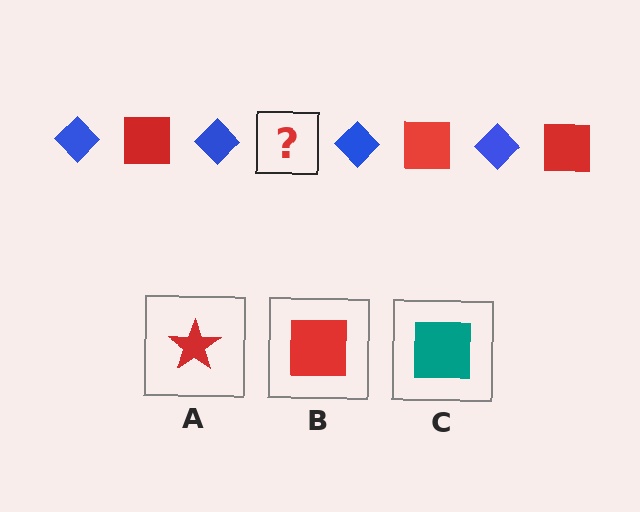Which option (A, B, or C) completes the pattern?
B.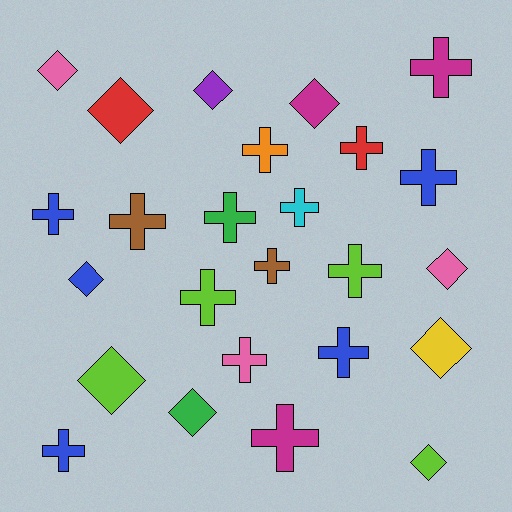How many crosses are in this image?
There are 15 crosses.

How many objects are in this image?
There are 25 objects.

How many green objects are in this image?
There are 2 green objects.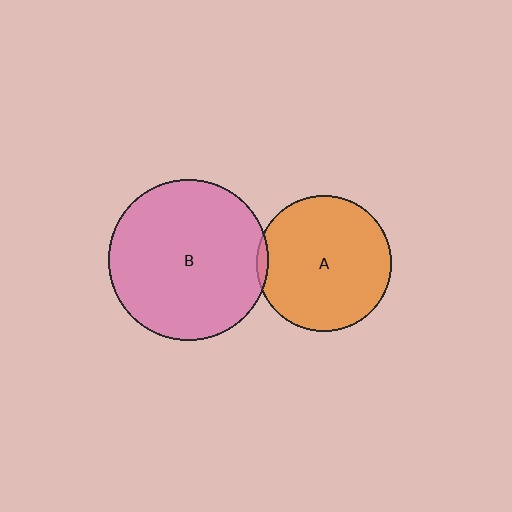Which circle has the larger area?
Circle B (pink).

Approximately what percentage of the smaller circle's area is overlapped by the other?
Approximately 5%.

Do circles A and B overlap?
Yes.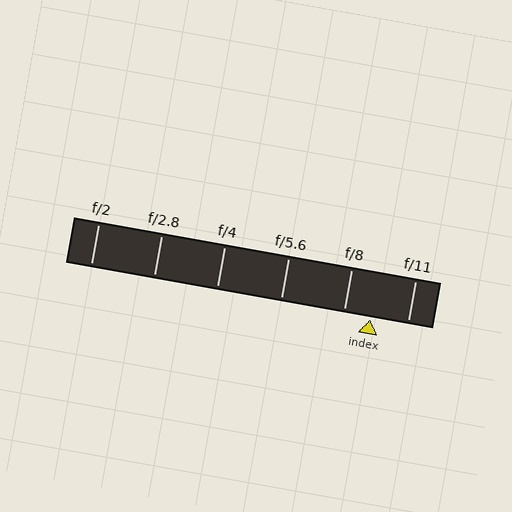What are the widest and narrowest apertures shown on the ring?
The widest aperture shown is f/2 and the narrowest is f/11.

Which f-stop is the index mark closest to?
The index mark is closest to f/8.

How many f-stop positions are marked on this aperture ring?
There are 6 f-stop positions marked.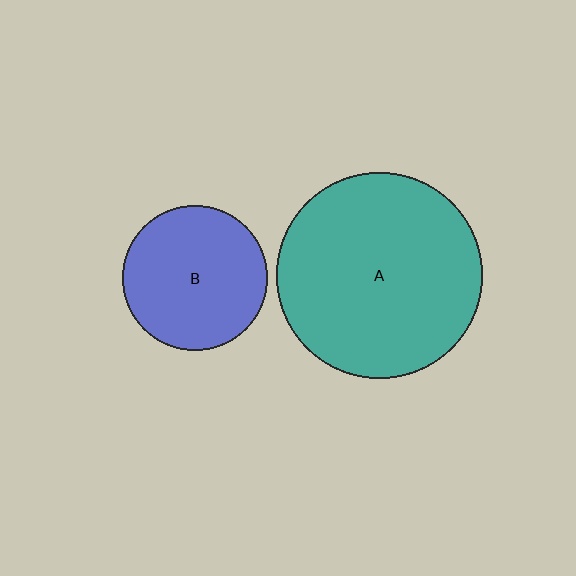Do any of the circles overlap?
No, none of the circles overlap.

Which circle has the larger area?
Circle A (teal).